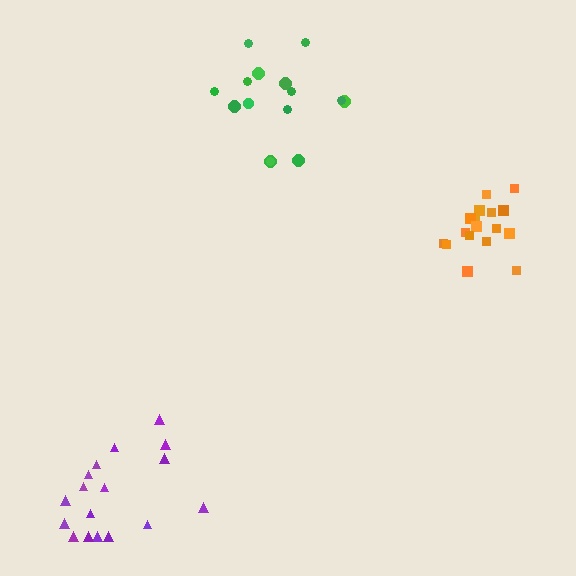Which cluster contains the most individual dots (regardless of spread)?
Purple (17).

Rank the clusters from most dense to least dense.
orange, green, purple.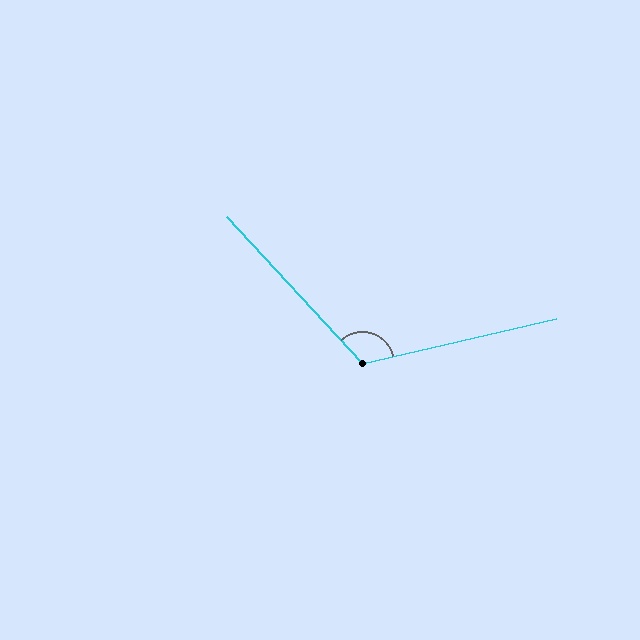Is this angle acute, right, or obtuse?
It is obtuse.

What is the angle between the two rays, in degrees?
Approximately 120 degrees.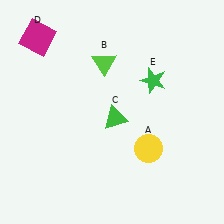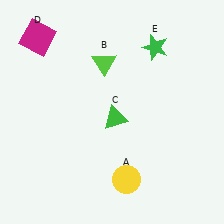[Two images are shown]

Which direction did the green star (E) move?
The green star (E) moved up.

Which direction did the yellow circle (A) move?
The yellow circle (A) moved down.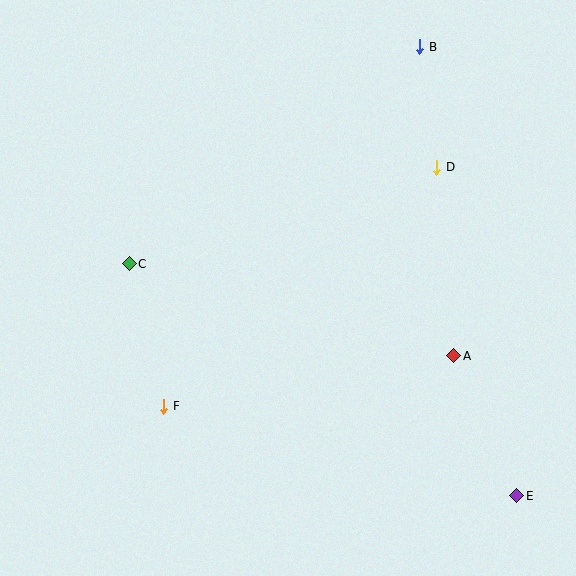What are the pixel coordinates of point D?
Point D is at (437, 167).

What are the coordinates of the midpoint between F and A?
The midpoint between F and A is at (309, 381).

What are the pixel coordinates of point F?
Point F is at (164, 406).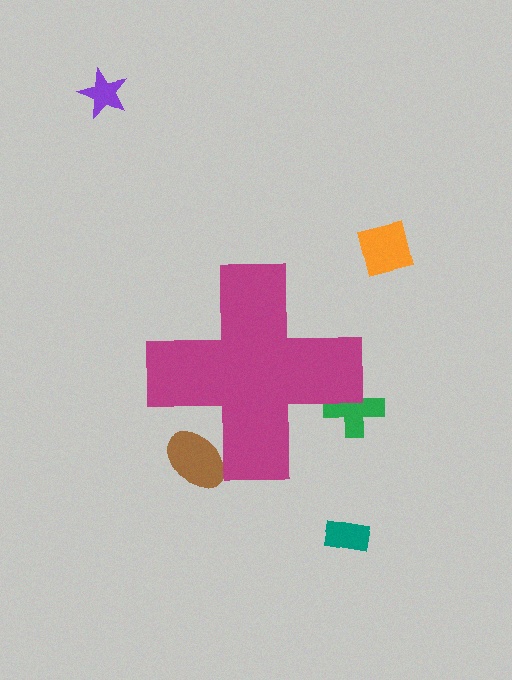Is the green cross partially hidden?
Yes, the green cross is partially hidden behind the magenta cross.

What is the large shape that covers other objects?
A magenta cross.